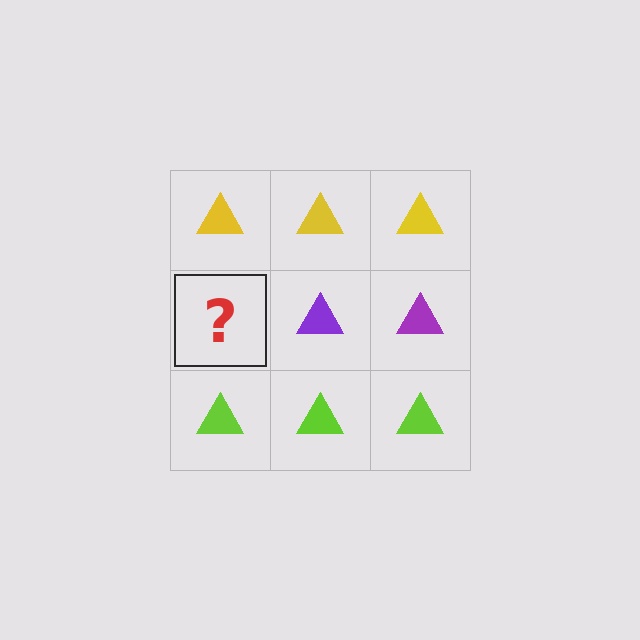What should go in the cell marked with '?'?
The missing cell should contain a purple triangle.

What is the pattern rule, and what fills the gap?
The rule is that each row has a consistent color. The gap should be filled with a purple triangle.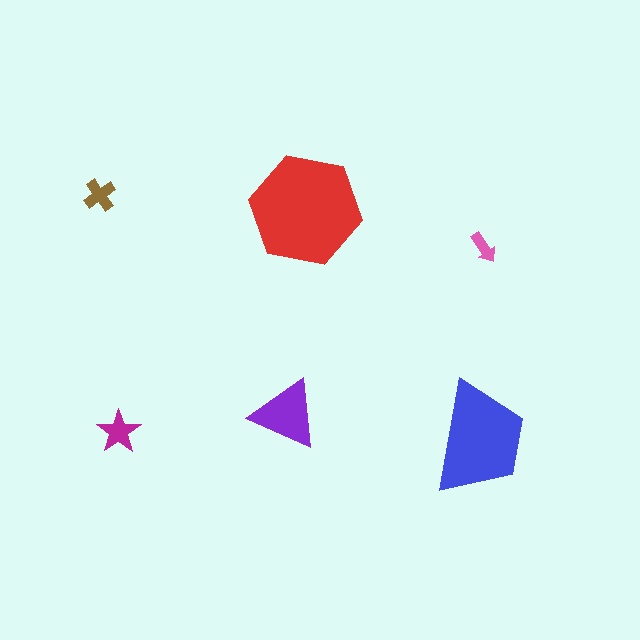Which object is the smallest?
The pink arrow.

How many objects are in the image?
There are 6 objects in the image.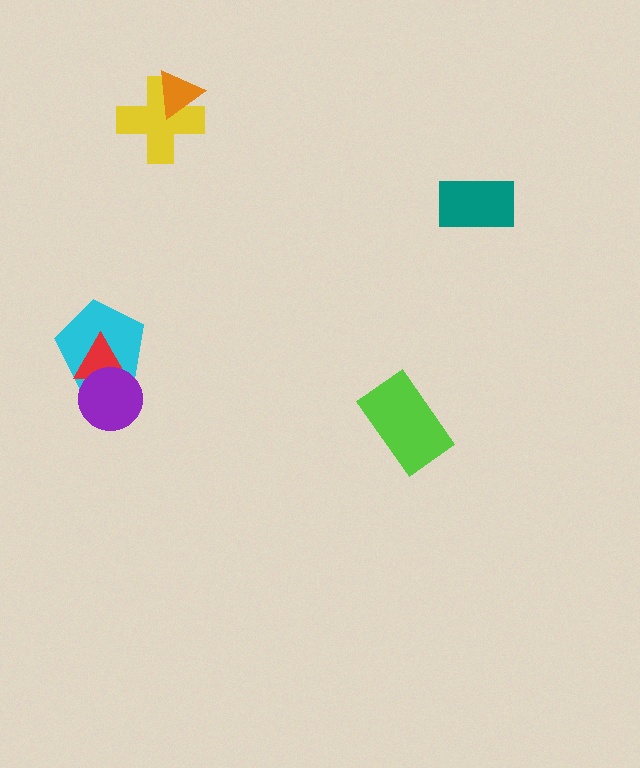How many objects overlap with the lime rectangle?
0 objects overlap with the lime rectangle.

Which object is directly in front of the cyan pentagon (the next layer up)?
The red triangle is directly in front of the cyan pentagon.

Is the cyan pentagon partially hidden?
Yes, it is partially covered by another shape.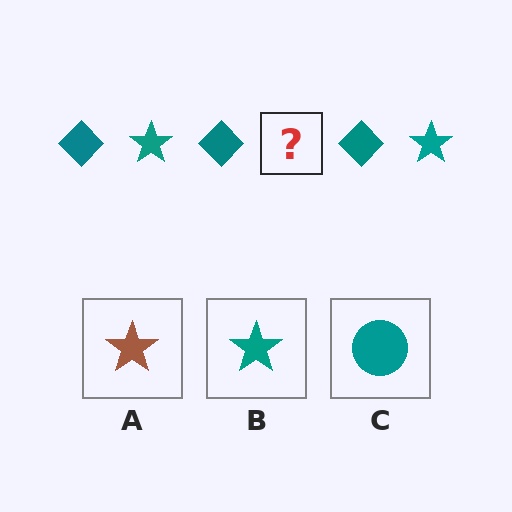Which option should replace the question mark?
Option B.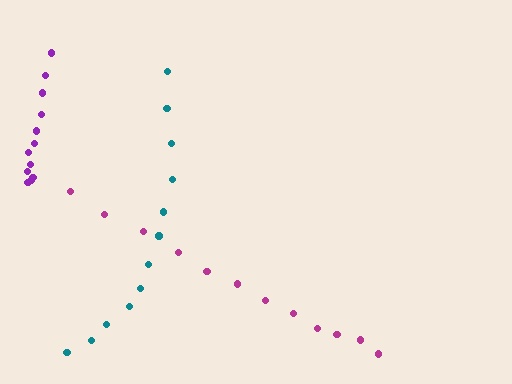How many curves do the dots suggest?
There are 3 distinct paths.